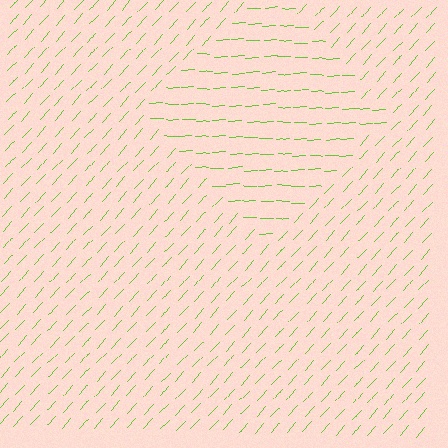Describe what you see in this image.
The image is filled with small lime line segments. A diamond region in the image has lines oriented differently from the surrounding lines, creating a visible texture boundary.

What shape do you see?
I see a diamond.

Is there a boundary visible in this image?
Yes, there is a texture boundary formed by a change in line orientation.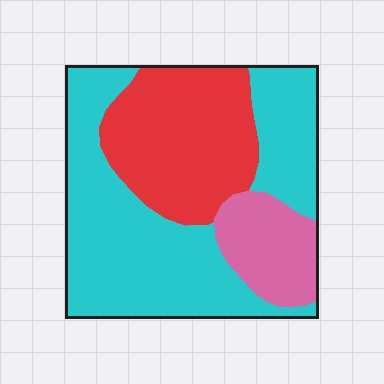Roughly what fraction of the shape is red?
Red takes up about one third (1/3) of the shape.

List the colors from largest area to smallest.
From largest to smallest: cyan, red, pink.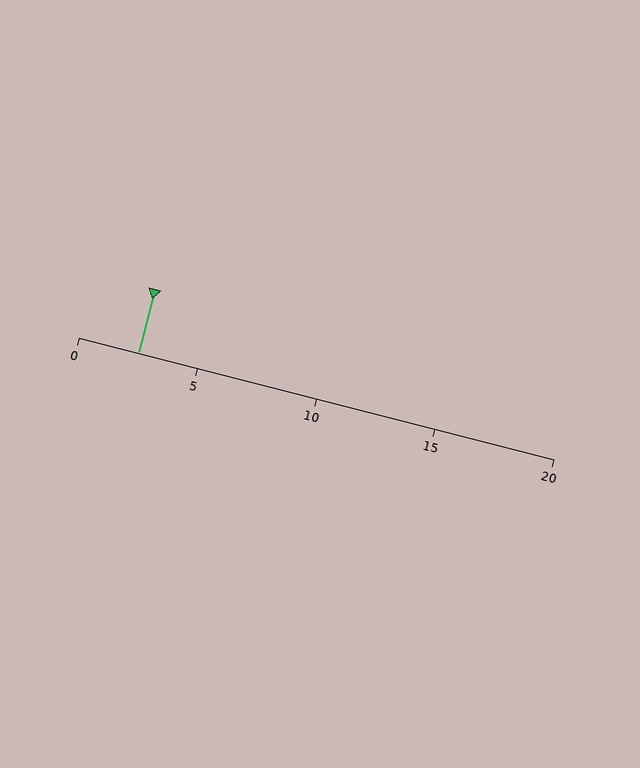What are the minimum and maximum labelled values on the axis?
The axis runs from 0 to 20.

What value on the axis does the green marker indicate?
The marker indicates approximately 2.5.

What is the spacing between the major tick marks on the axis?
The major ticks are spaced 5 apart.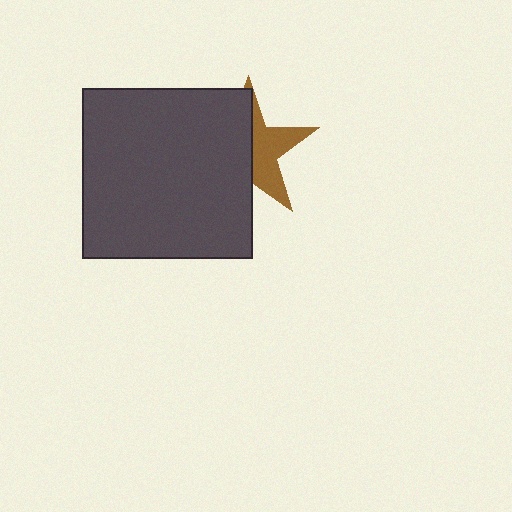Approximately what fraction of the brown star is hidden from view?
Roughly 57% of the brown star is hidden behind the dark gray square.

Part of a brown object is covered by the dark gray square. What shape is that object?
It is a star.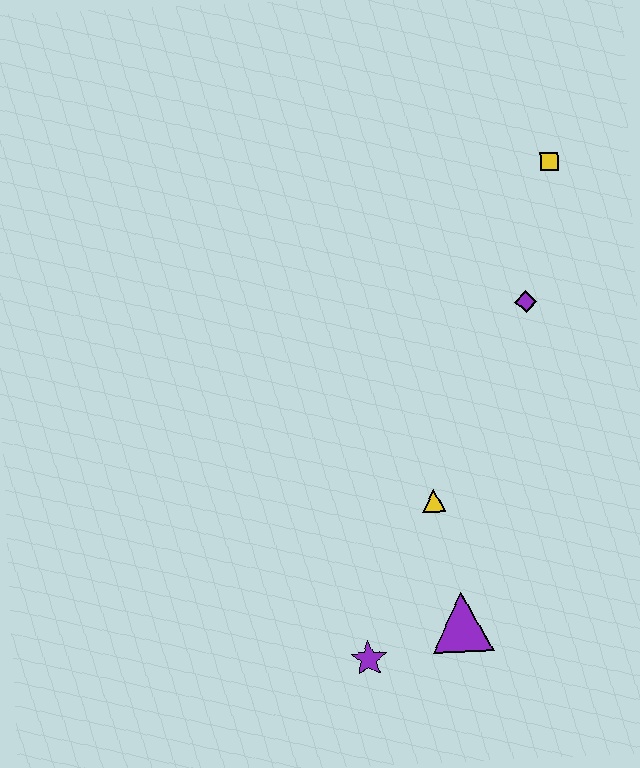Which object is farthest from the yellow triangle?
The yellow square is farthest from the yellow triangle.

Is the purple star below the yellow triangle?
Yes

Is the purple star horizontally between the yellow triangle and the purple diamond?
No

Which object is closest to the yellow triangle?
The purple triangle is closest to the yellow triangle.